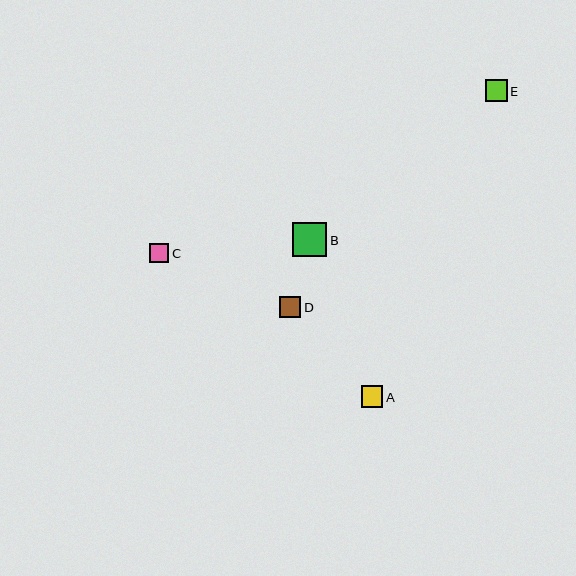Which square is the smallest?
Square C is the smallest with a size of approximately 19 pixels.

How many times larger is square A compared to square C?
Square A is approximately 1.2 times the size of square C.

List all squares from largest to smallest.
From largest to smallest: B, E, A, D, C.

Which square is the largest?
Square B is the largest with a size of approximately 35 pixels.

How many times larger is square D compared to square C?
Square D is approximately 1.1 times the size of square C.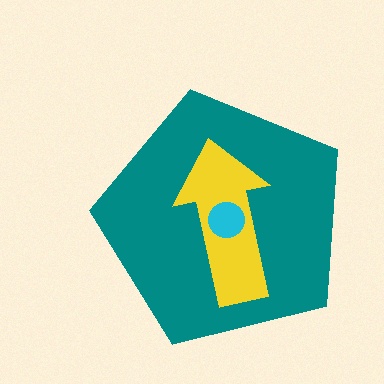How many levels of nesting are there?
3.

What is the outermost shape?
The teal pentagon.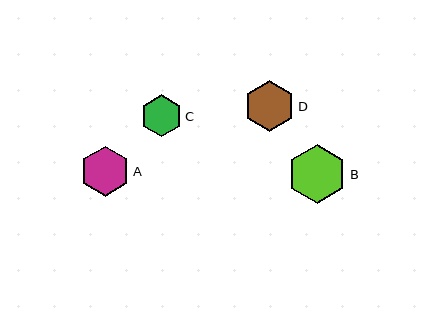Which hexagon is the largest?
Hexagon B is the largest with a size of approximately 59 pixels.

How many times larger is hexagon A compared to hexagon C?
Hexagon A is approximately 1.2 times the size of hexagon C.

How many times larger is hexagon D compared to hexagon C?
Hexagon D is approximately 1.2 times the size of hexagon C.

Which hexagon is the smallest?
Hexagon C is the smallest with a size of approximately 42 pixels.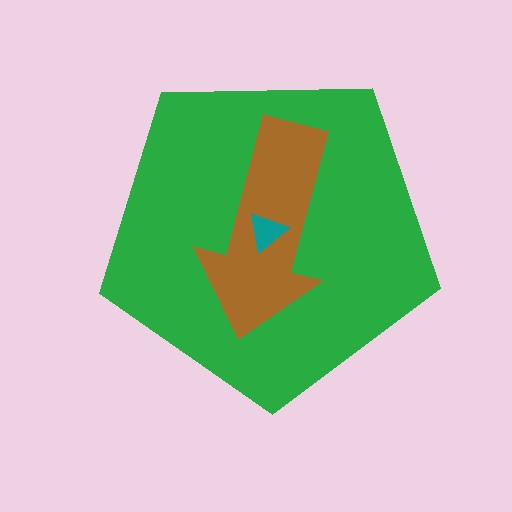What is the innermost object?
The teal triangle.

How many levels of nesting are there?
3.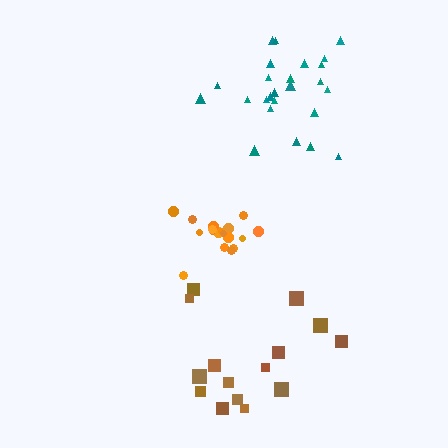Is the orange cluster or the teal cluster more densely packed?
Orange.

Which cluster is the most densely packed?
Orange.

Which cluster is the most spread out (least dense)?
Brown.